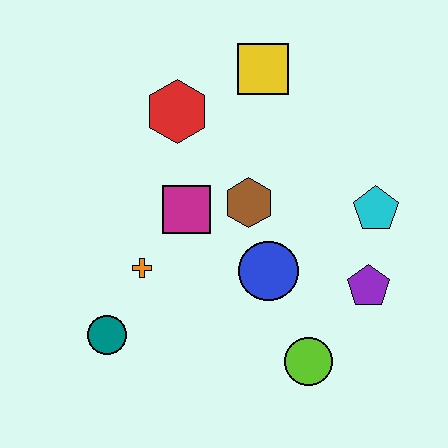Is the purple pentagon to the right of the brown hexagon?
Yes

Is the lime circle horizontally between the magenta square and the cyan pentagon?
Yes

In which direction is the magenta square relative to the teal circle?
The magenta square is above the teal circle.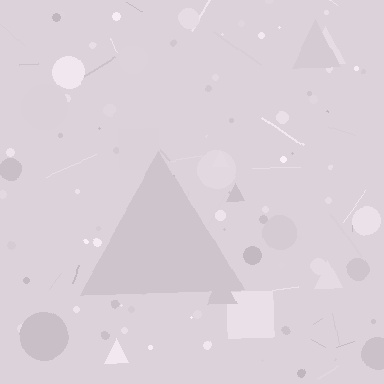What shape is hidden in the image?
A triangle is hidden in the image.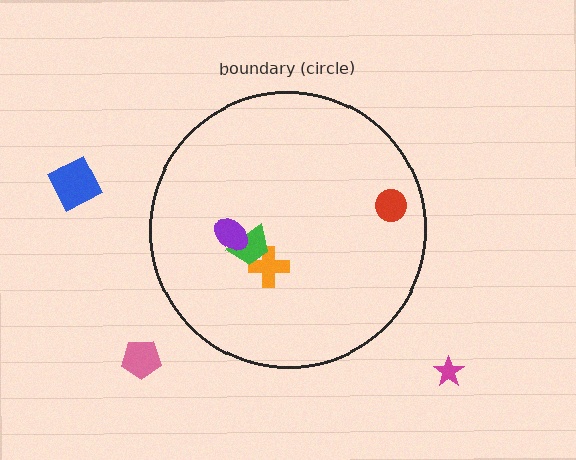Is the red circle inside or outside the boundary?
Inside.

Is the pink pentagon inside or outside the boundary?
Outside.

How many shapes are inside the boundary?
4 inside, 3 outside.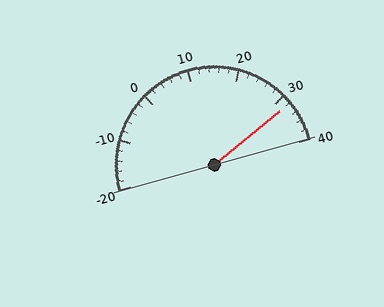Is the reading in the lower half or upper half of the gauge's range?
The reading is in the upper half of the range (-20 to 40).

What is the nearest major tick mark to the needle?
The nearest major tick mark is 30.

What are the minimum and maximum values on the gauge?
The gauge ranges from -20 to 40.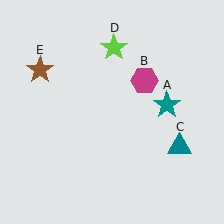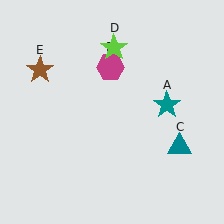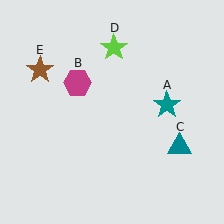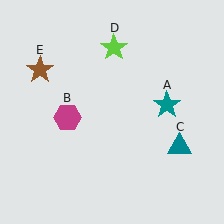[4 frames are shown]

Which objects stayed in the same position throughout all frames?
Teal star (object A) and teal triangle (object C) and lime star (object D) and brown star (object E) remained stationary.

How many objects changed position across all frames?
1 object changed position: magenta hexagon (object B).